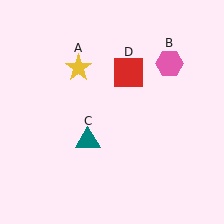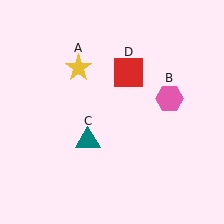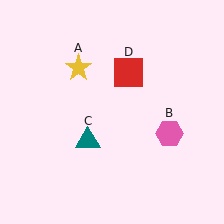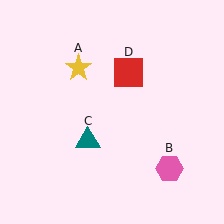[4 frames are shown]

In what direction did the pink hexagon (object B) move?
The pink hexagon (object B) moved down.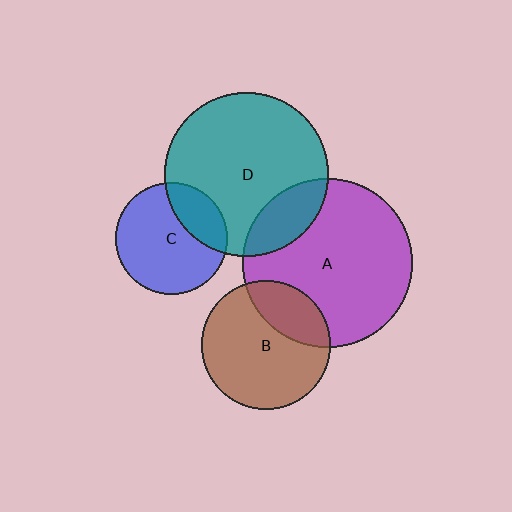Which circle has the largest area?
Circle A (purple).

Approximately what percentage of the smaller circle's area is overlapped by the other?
Approximately 25%.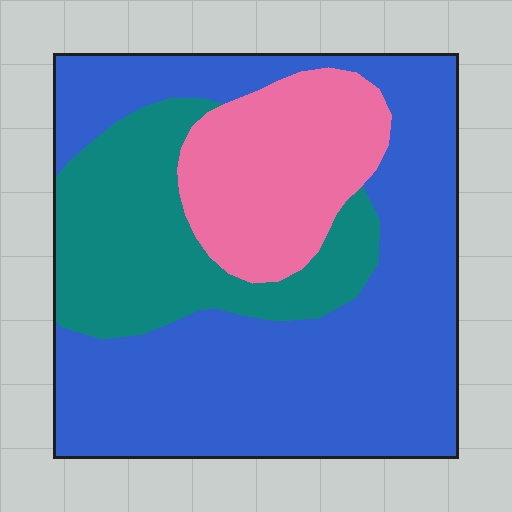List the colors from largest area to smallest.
From largest to smallest: blue, teal, pink.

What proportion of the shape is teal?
Teal takes up about one quarter (1/4) of the shape.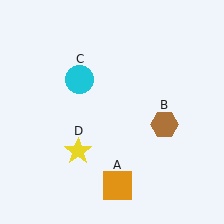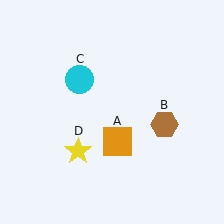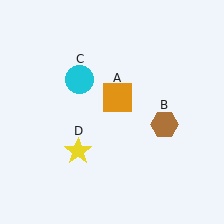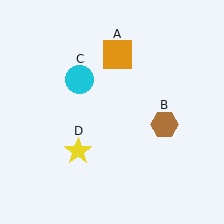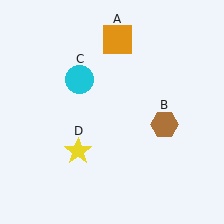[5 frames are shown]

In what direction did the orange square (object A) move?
The orange square (object A) moved up.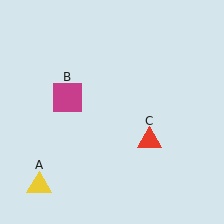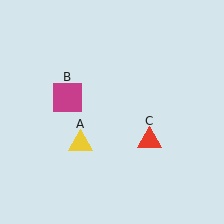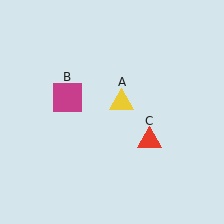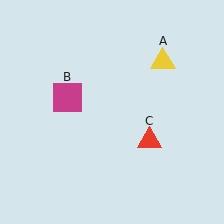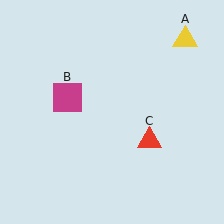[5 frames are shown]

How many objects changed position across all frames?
1 object changed position: yellow triangle (object A).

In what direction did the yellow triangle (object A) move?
The yellow triangle (object A) moved up and to the right.